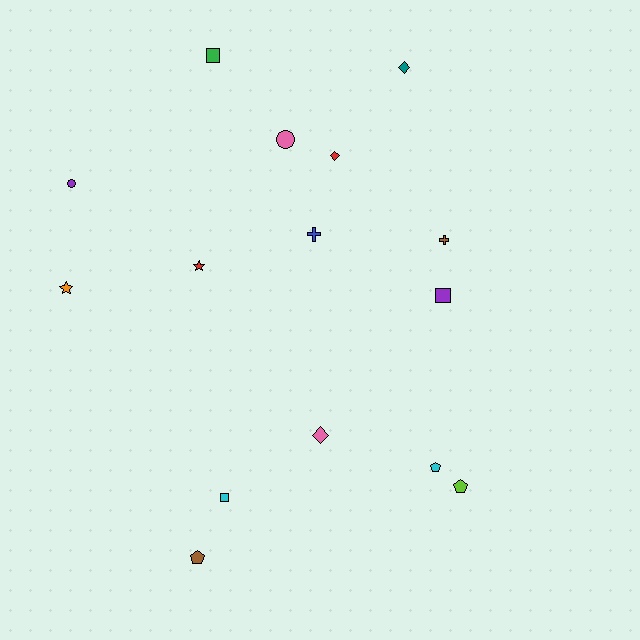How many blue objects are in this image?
There is 1 blue object.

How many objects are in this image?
There are 15 objects.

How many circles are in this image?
There are 2 circles.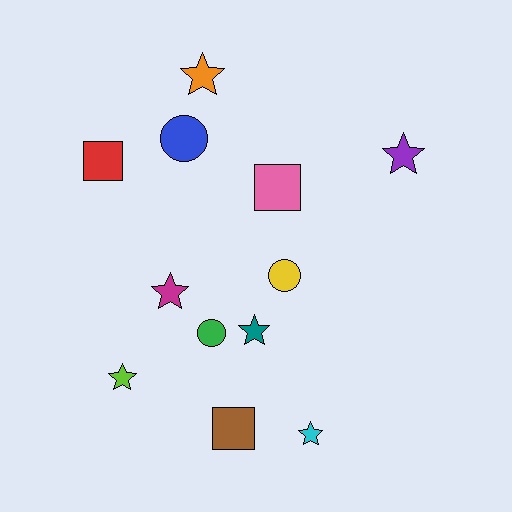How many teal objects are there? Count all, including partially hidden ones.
There is 1 teal object.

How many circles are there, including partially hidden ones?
There are 3 circles.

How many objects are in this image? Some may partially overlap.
There are 12 objects.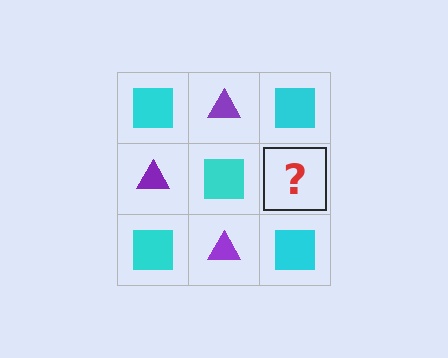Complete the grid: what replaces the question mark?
The question mark should be replaced with a purple triangle.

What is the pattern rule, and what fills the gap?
The rule is that it alternates cyan square and purple triangle in a checkerboard pattern. The gap should be filled with a purple triangle.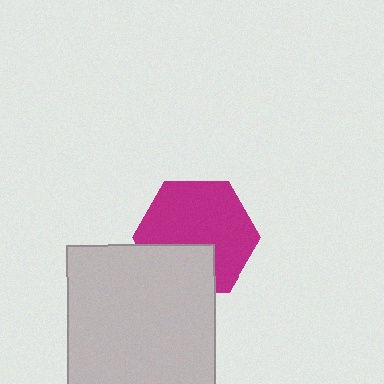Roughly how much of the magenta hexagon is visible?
Most of it is visible (roughly 70%).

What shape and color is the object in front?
The object in front is a light gray square.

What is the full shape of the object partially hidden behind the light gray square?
The partially hidden object is a magenta hexagon.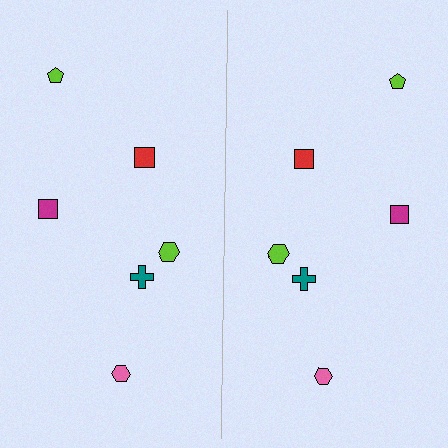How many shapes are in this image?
There are 12 shapes in this image.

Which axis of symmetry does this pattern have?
The pattern has a vertical axis of symmetry running through the center of the image.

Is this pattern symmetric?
Yes, this pattern has bilateral (reflection) symmetry.